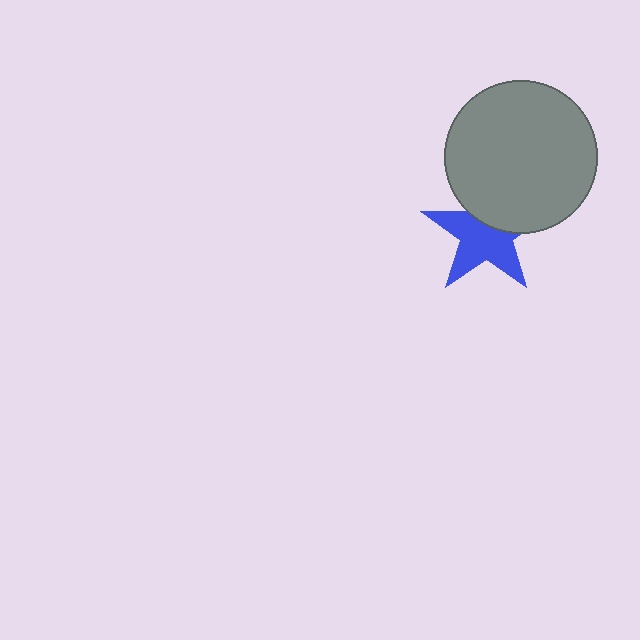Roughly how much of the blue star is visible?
About half of it is visible (roughly 64%).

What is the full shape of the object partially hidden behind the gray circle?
The partially hidden object is a blue star.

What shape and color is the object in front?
The object in front is a gray circle.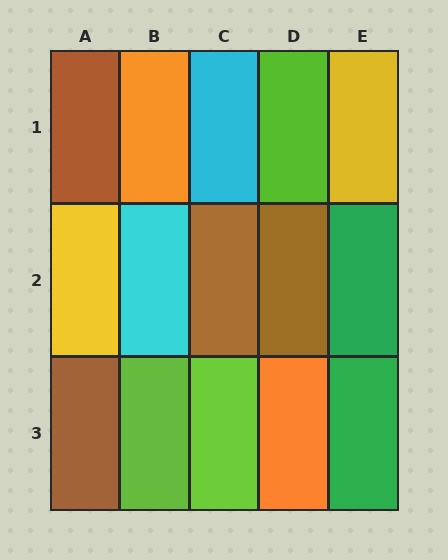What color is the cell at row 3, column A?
Brown.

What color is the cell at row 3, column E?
Green.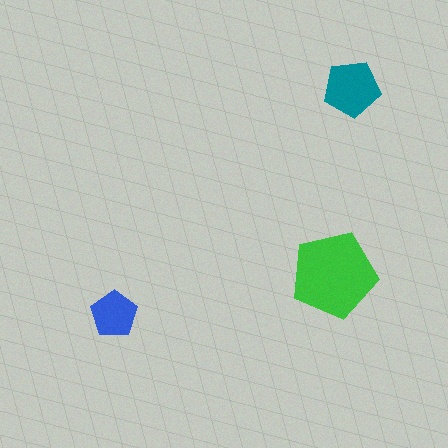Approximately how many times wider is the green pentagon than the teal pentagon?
About 1.5 times wider.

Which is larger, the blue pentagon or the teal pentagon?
The teal one.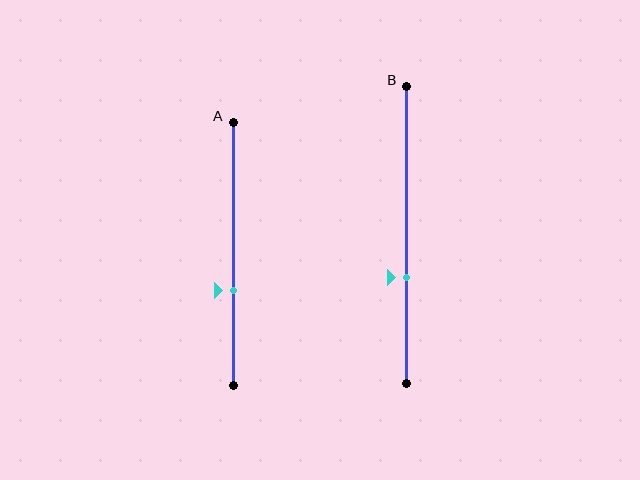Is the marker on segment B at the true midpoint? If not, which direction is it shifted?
No, the marker on segment B is shifted downward by about 14% of the segment length.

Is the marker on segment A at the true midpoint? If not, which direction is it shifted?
No, the marker on segment A is shifted downward by about 14% of the segment length.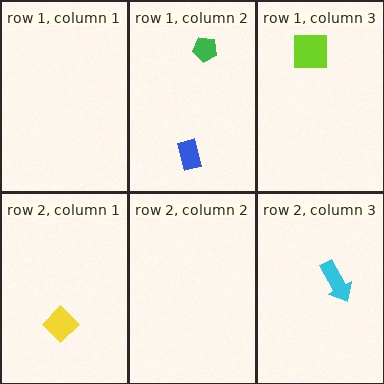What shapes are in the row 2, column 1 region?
The yellow diamond.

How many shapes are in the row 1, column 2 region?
2.